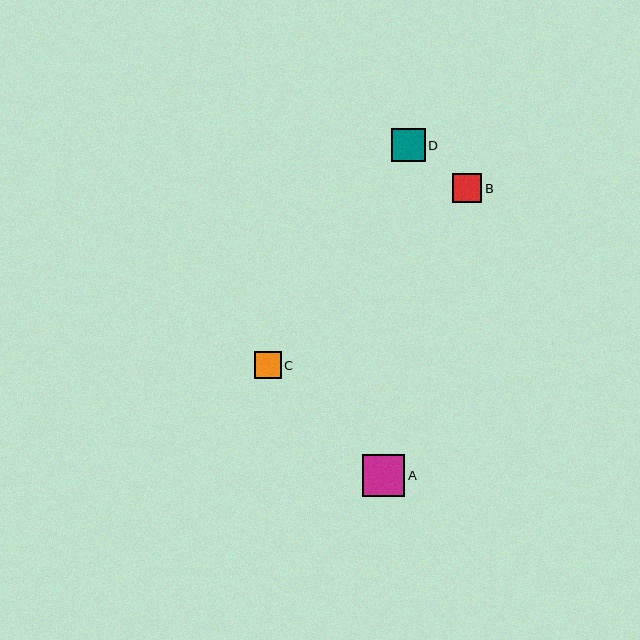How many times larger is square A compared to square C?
Square A is approximately 1.6 times the size of square C.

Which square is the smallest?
Square C is the smallest with a size of approximately 26 pixels.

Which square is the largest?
Square A is the largest with a size of approximately 42 pixels.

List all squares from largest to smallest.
From largest to smallest: A, D, B, C.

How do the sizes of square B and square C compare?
Square B and square C are approximately the same size.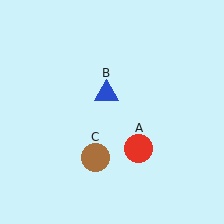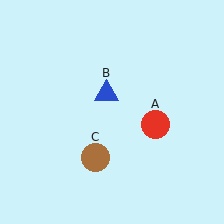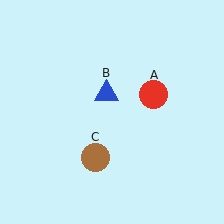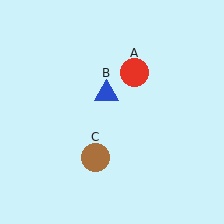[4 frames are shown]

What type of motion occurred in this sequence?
The red circle (object A) rotated counterclockwise around the center of the scene.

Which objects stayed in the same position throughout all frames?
Blue triangle (object B) and brown circle (object C) remained stationary.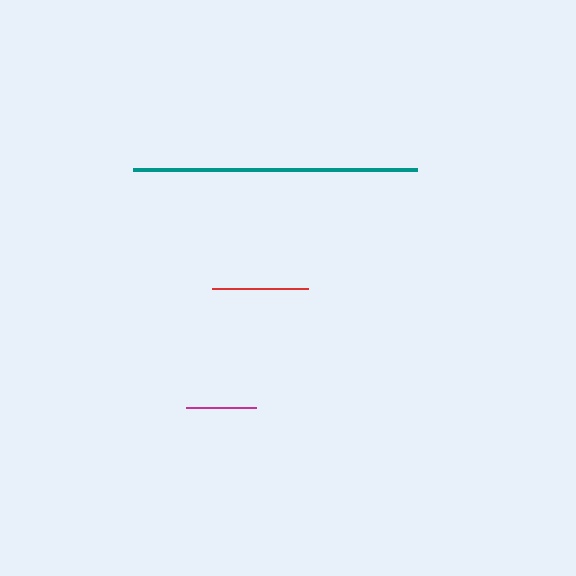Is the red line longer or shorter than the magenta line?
The red line is longer than the magenta line.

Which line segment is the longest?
The teal line is the longest at approximately 284 pixels.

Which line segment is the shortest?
The magenta line is the shortest at approximately 70 pixels.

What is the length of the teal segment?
The teal segment is approximately 284 pixels long.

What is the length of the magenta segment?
The magenta segment is approximately 70 pixels long.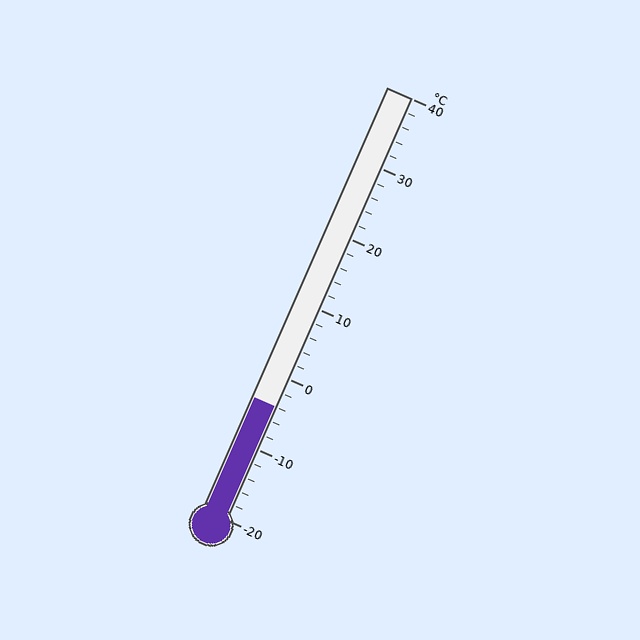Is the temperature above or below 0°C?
The temperature is below 0°C.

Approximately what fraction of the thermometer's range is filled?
The thermometer is filled to approximately 25% of its range.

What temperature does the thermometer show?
The thermometer shows approximately -4°C.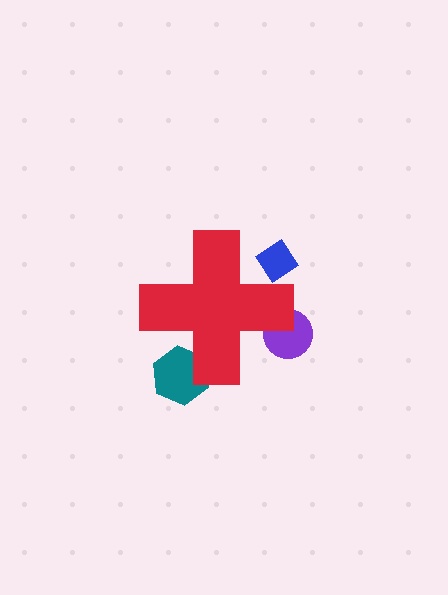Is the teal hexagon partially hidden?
Yes, the teal hexagon is partially hidden behind the red cross.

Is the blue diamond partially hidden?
Yes, the blue diamond is partially hidden behind the red cross.